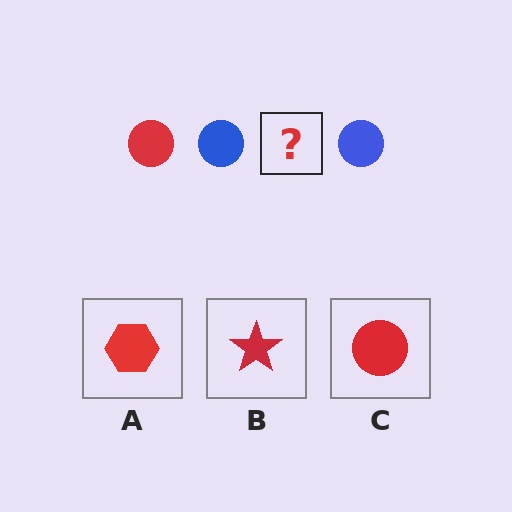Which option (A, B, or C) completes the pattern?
C.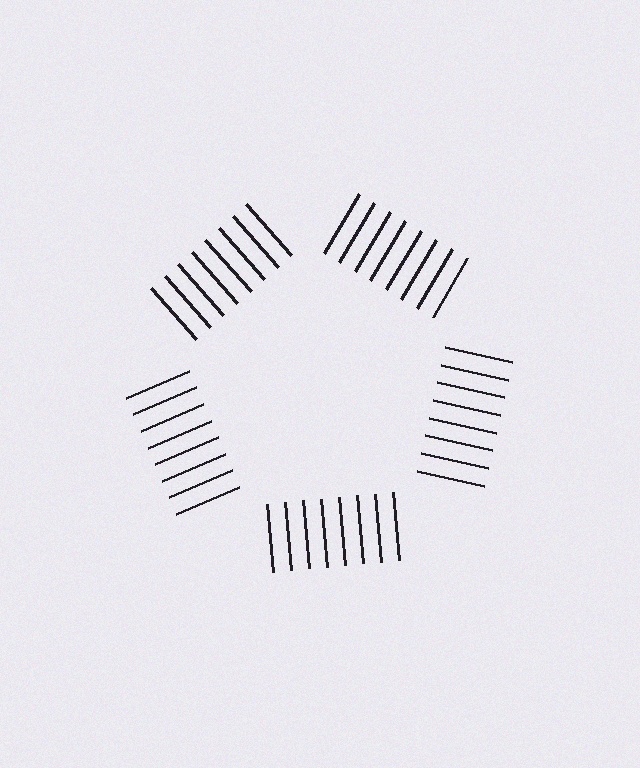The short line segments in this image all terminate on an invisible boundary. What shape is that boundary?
An illusory pentagon — the line segments terminate on its edges but no continuous stroke is drawn.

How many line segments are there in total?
40 — 8 along each of the 5 edges.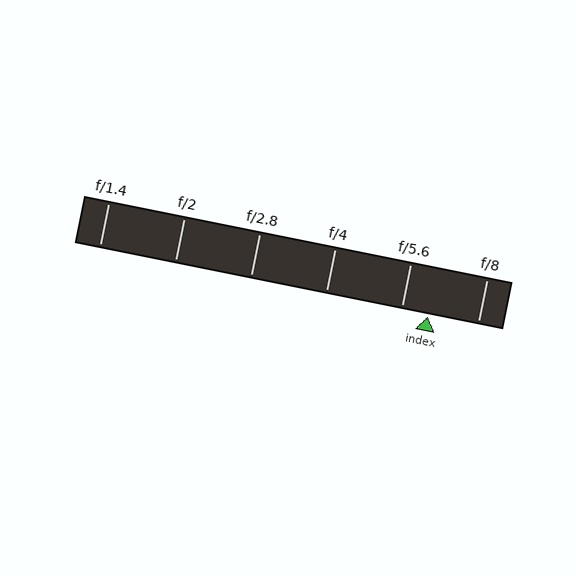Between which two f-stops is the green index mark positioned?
The index mark is between f/5.6 and f/8.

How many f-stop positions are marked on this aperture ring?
There are 6 f-stop positions marked.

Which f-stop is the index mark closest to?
The index mark is closest to f/5.6.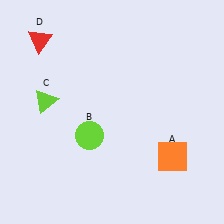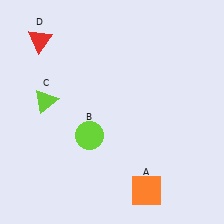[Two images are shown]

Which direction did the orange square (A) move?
The orange square (A) moved down.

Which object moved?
The orange square (A) moved down.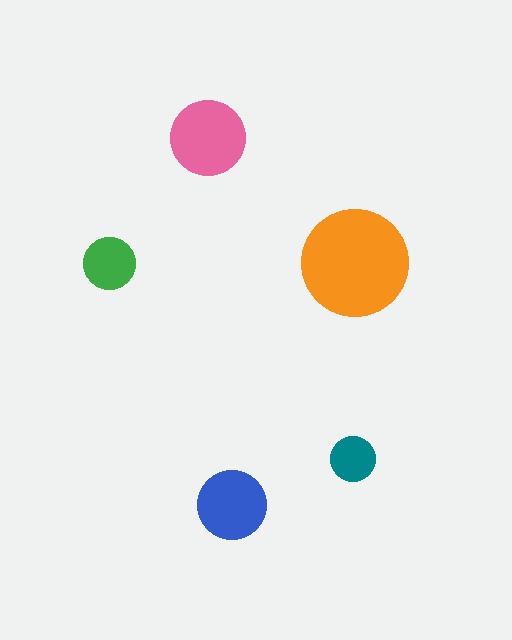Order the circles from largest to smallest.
the orange one, the pink one, the blue one, the green one, the teal one.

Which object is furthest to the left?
The green circle is leftmost.